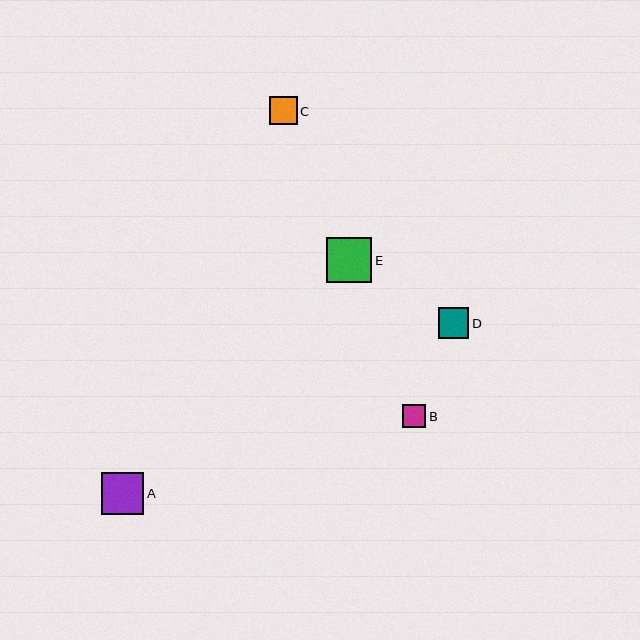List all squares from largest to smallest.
From largest to smallest: E, A, D, C, B.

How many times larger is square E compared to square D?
Square E is approximately 1.5 times the size of square D.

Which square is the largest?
Square E is the largest with a size of approximately 45 pixels.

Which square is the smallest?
Square B is the smallest with a size of approximately 23 pixels.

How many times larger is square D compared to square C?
Square D is approximately 1.1 times the size of square C.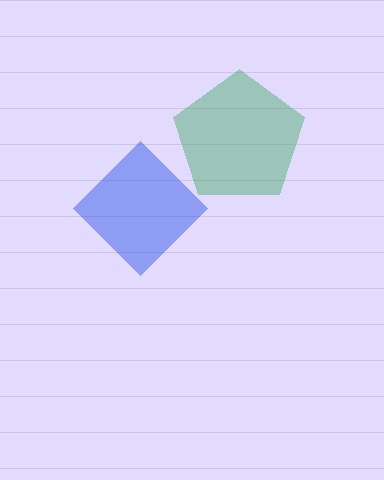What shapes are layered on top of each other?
The layered shapes are: a blue diamond, a green pentagon.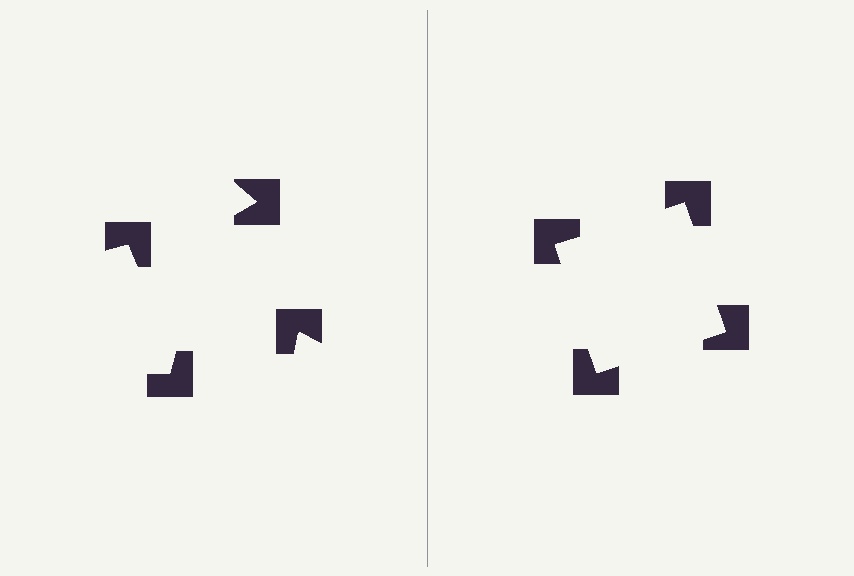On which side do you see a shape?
An illusory square appears on the right side. On the left side the wedge cuts are rotated, so no coherent shape forms.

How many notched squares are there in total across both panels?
8 — 4 on each side.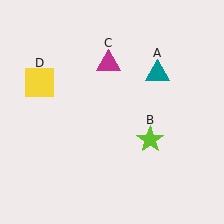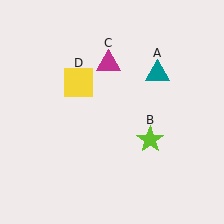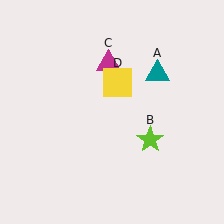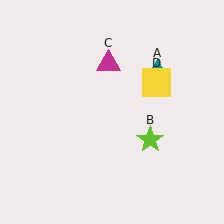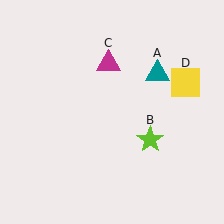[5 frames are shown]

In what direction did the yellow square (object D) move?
The yellow square (object D) moved right.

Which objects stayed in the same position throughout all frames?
Teal triangle (object A) and lime star (object B) and magenta triangle (object C) remained stationary.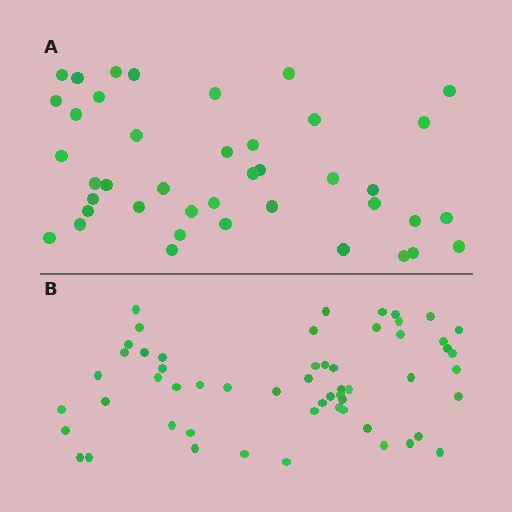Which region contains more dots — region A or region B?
Region B (the bottom region) has more dots.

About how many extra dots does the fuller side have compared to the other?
Region B has approximately 15 more dots than region A.